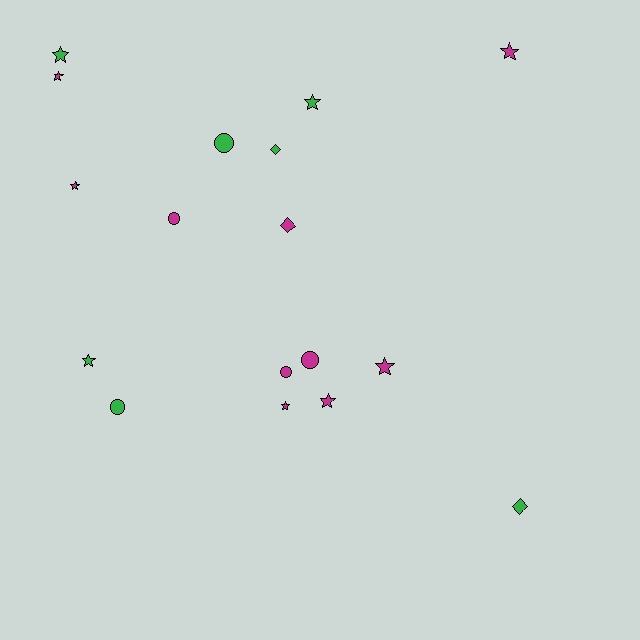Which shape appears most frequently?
Star, with 9 objects.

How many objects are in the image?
There are 17 objects.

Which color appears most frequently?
Magenta, with 10 objects.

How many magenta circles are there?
There are 3 magenta circles.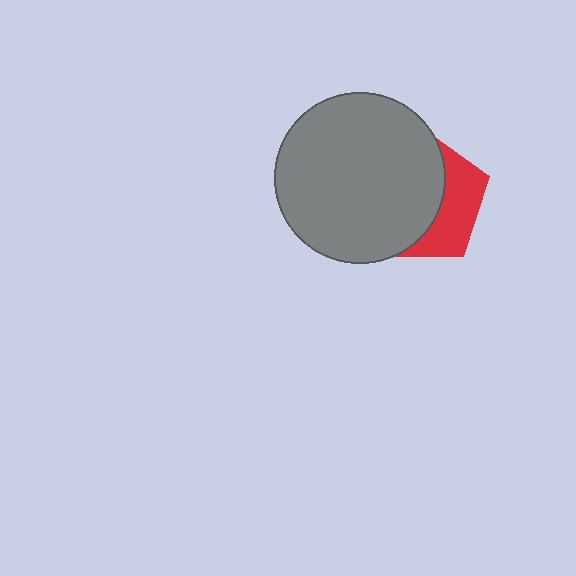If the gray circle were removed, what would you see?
You would see the complete red pentagon.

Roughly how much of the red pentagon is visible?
A small part of it is visible (roughly 36%).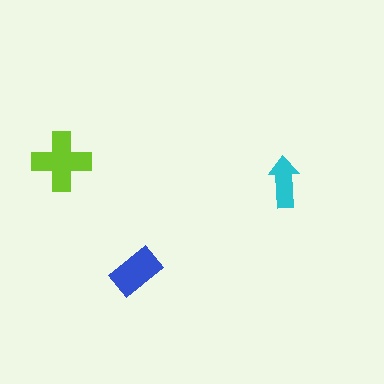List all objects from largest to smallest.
The lime cross, the blue rectangle, the cyan arrow.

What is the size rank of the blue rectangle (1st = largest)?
2nd.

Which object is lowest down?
The blue rectangle is bottommost.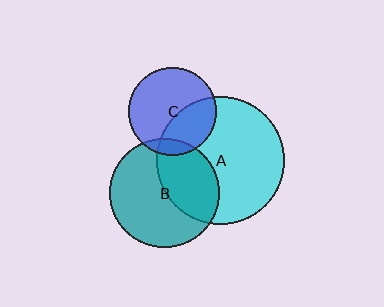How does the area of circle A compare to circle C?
Approximately 2.1 times.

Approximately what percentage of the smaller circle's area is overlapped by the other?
Approximately 40%.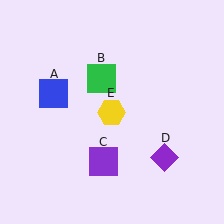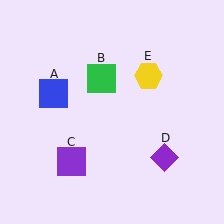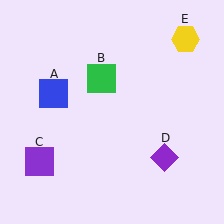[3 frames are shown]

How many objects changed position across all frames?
2 objects changed position: purple square (object C), yellow hexagon (object E).